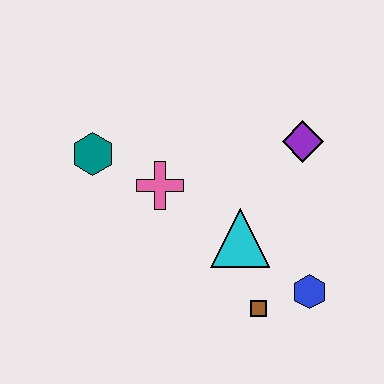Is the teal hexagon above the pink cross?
Yes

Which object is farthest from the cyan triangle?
The teal hexagon is farthest from the cyan triangle.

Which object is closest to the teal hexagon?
The pink cross is closest to the teal hexagon.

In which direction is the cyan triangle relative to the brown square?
The cyan triangle is above the brown square.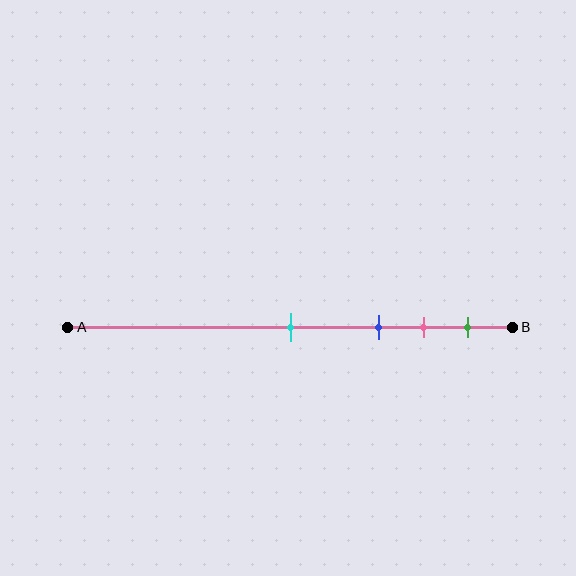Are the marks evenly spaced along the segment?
No, the marks are not evenly spaced.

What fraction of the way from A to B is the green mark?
The green mark is approximately 90% (0.9) of the way from A to B.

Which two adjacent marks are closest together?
The pink and green marks are the closest adjacent pair.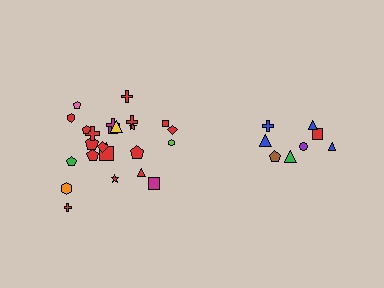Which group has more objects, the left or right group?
The left group.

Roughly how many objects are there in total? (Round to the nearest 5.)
Roughly 35 objects in total.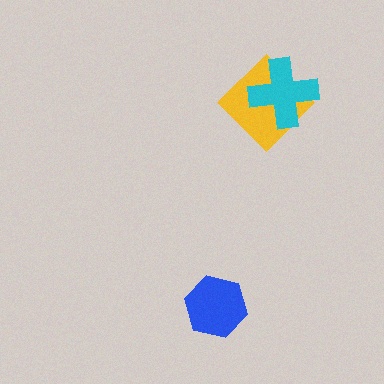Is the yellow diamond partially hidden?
Yes, it is partially covered by another shape.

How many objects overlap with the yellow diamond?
1 object overlaps with the yellow diamond.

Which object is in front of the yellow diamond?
The cyan cross is in front of the yellow diamond.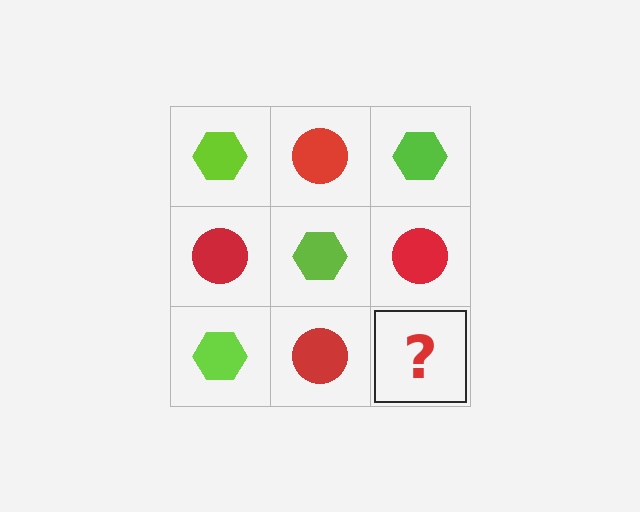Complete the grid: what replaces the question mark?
The question mark should be replaced with a lime hexagon.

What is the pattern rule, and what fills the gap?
The rule is that it alternates lime hexagon and red circle in a checkerboard pattern. The gap should be filled with a lime hexagon.